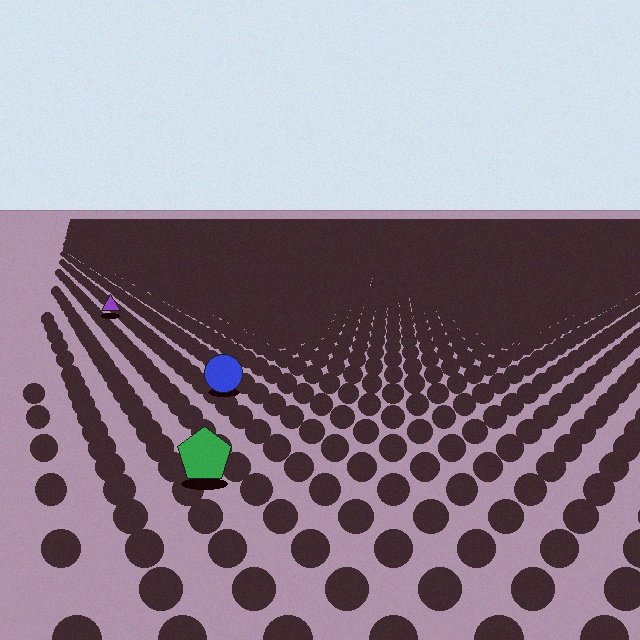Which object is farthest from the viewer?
The purple triangle is farthest from the viewer. It appears smaller and the ground texture around it is denser.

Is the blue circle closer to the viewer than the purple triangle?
Yes. The blue circle is closer — you can tell from the texture gradient: the ground texture is coarser near it.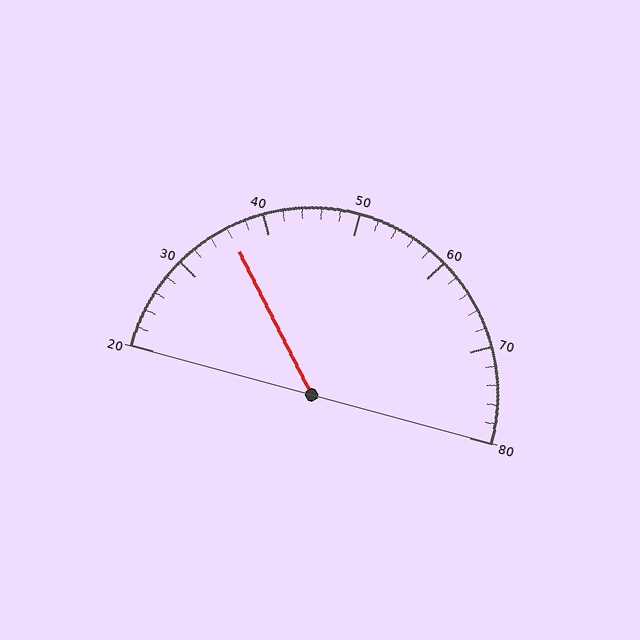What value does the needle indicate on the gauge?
The needle indicates approximately 36.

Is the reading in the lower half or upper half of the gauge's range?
The reading is in the lower half of the range (20 to 80).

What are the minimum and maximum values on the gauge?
The gauge ranges from 20 to 80.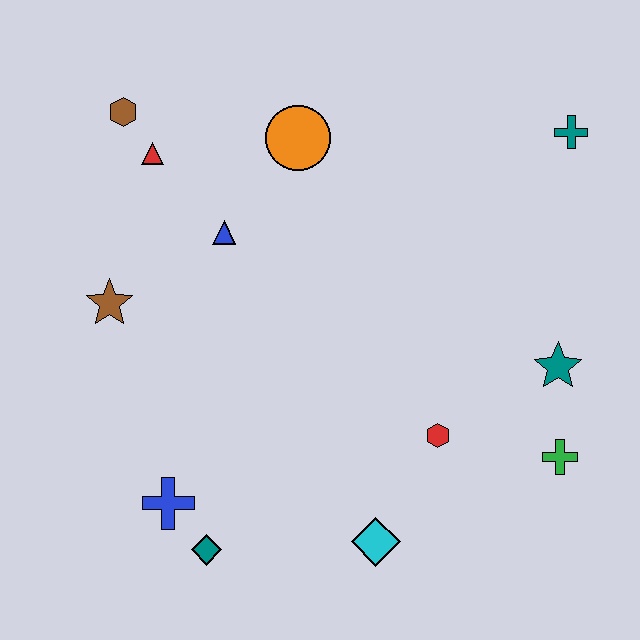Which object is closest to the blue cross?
The teal diamond is closest to the blue cross.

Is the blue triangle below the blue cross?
No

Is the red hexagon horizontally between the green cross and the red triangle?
Yes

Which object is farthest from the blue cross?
The teal cross is farthest from the blue cross.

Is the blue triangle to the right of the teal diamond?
Yes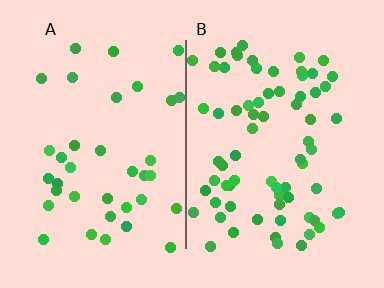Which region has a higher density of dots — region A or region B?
B (the right).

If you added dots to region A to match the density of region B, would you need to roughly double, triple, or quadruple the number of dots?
Approximately double.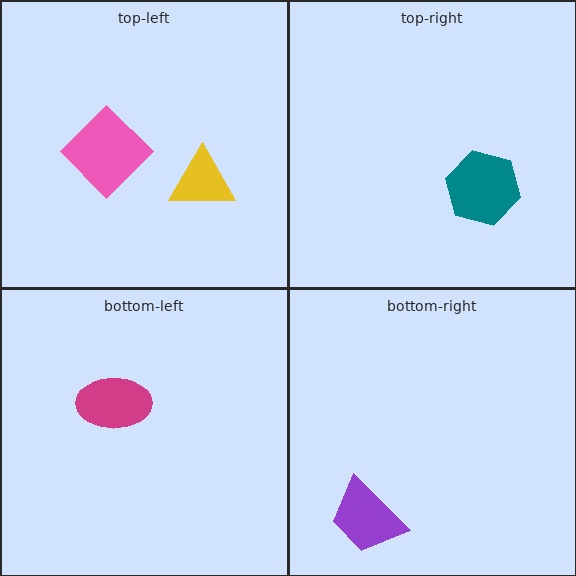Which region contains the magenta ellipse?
The bottom-left region.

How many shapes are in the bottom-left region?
1.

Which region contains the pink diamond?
The top-left region.